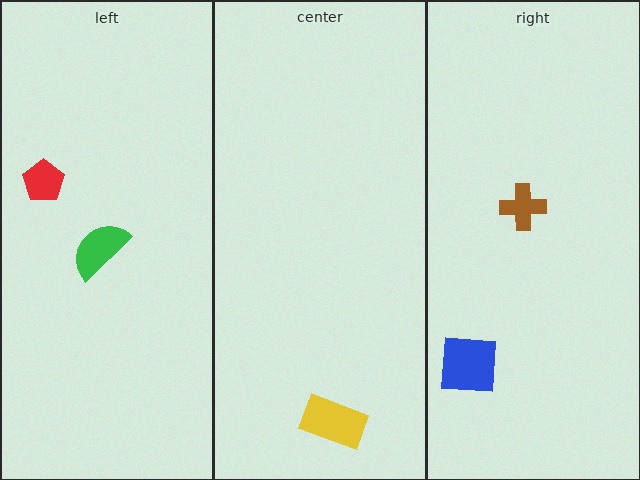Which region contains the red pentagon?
The left region.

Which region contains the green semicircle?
The left region.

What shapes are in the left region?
The green semicircle, the red pentagon.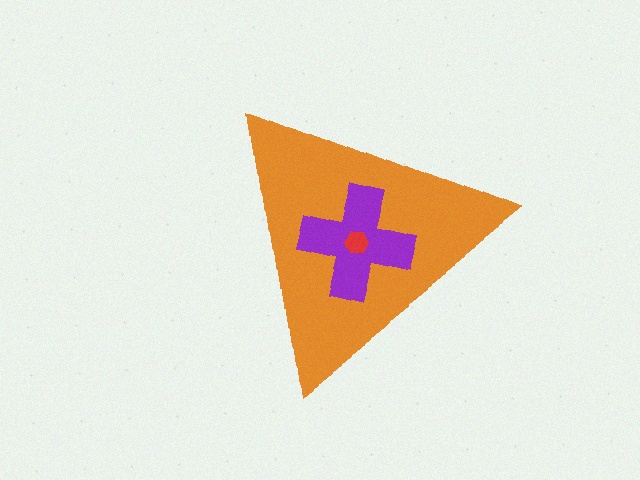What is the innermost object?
The red hexagon.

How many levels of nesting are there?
3.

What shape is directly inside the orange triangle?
The purple cross.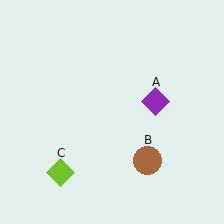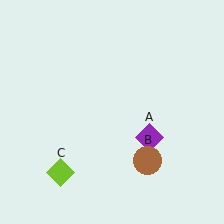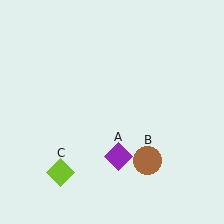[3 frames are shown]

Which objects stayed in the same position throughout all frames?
Brown circle (object B) and lime diamond (object C) remained stationary.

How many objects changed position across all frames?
1 object changed position: purple diamond (object A).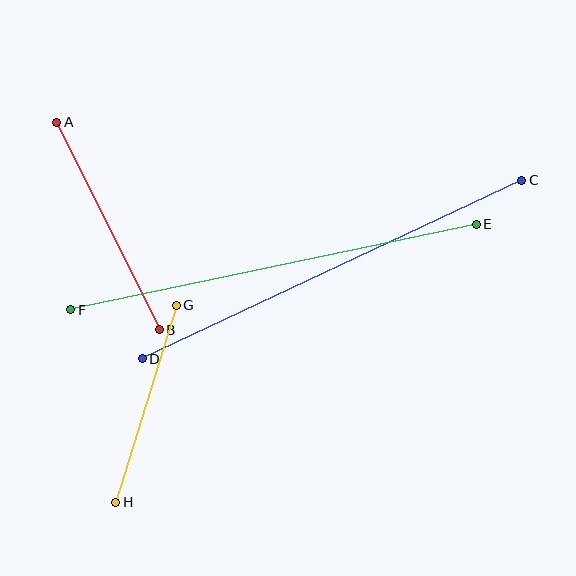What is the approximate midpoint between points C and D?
The midpoint is at approximately (332, 270) pixels.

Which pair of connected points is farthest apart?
Points C and D are farthest apart.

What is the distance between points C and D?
The distance is approximately 419 pixels.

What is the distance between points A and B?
The distance is approximately 231 pixels.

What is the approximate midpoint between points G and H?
The midpoint is at approximately (146, 404) pixels.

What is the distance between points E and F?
The distance is approximately 414 pixels.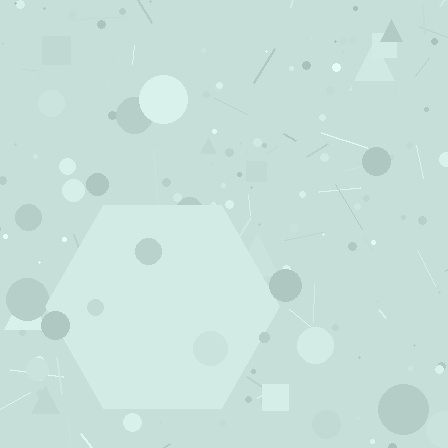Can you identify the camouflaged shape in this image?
The camouflaged shape is a hexagon.